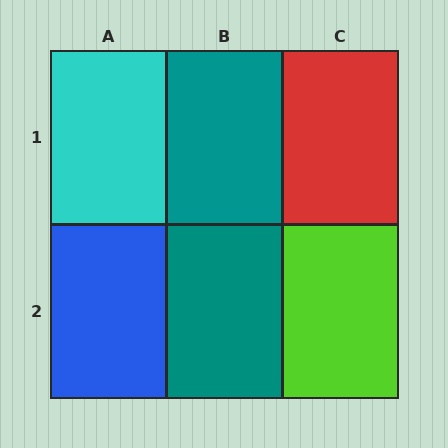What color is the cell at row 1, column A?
Cyan.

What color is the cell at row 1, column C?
Red.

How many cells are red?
1 cell is red.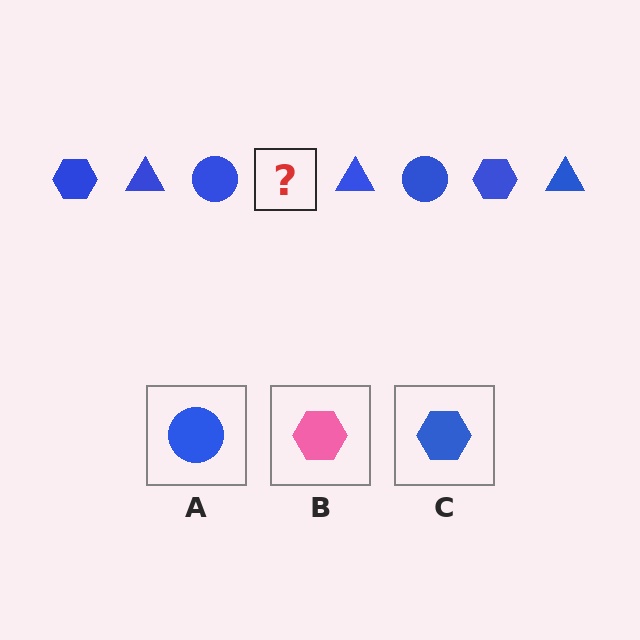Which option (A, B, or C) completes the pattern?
C.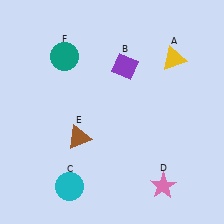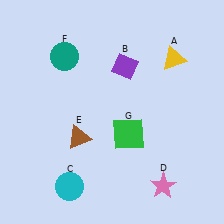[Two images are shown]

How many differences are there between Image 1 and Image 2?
There is 1 difference between the two images.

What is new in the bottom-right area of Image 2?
A green square (G) was added in the bottom-right area of Image 2.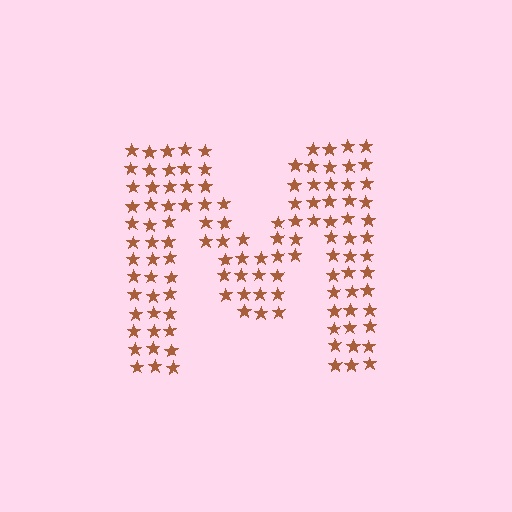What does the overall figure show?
The overall figure shows the letter M.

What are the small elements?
The small elements are stars.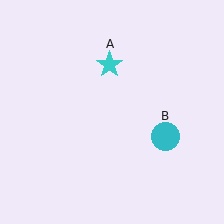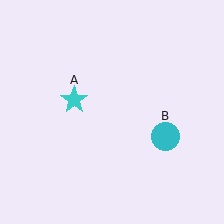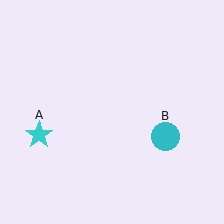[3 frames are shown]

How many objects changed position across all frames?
1 object changed position: cyan star (object A).